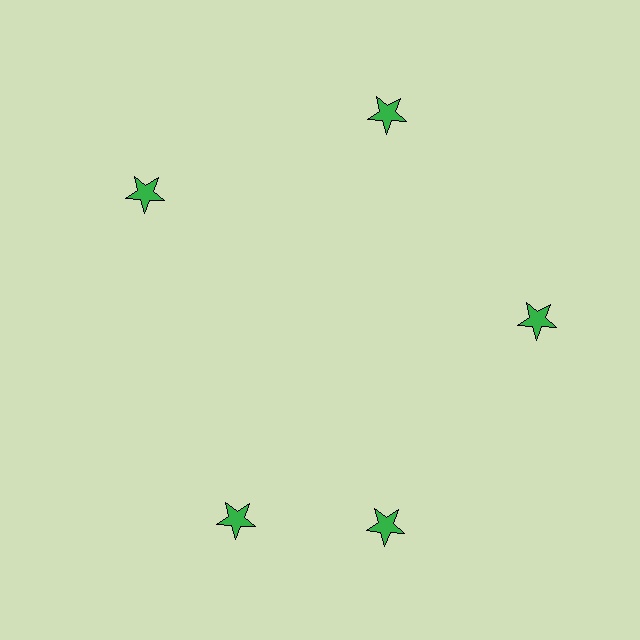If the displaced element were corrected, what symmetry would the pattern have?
It would have 5-fold rotational symmetry — the pattern would map onto itself every 72 degrees.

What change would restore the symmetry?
The symmetry would be restored by rotating it back into even spacing with its neighbors so that all 5 stars sit at equal angles and equal distance from the center.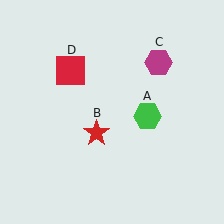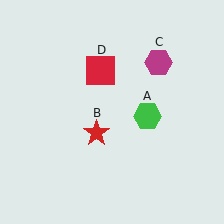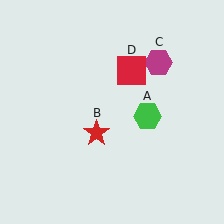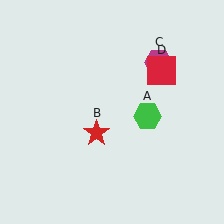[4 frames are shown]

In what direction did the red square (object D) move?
The red square (object D) moved right.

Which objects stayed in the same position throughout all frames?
Green hexagon (object A) and red star (object B) and magenta hexagon (object C) remained stationary.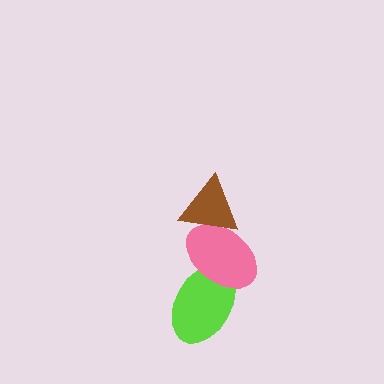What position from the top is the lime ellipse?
The lime ellipse is 3rd from the top.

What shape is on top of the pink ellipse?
The brown triangle is on top of the pink ellipse.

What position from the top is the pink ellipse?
The pink ellipse is 2nd from the top.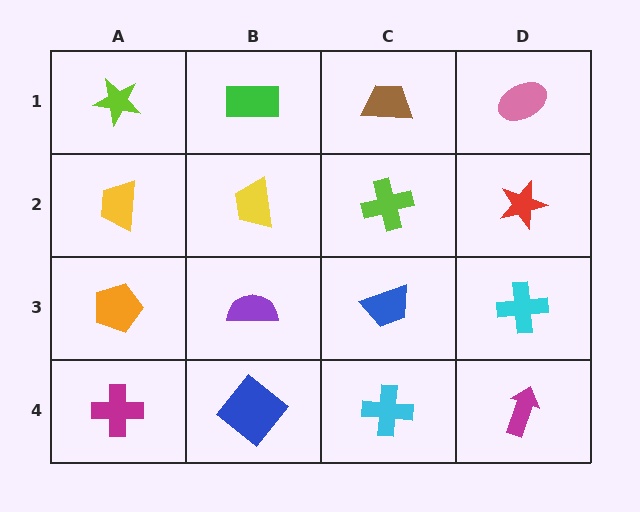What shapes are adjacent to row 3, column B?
A yellow trapezoid (row 2, column B), a blue diamond (row 4, column B), an orange pentagon (row 3, column A), a blue trapezoid (row 3, column C).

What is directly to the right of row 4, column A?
A blue diamond.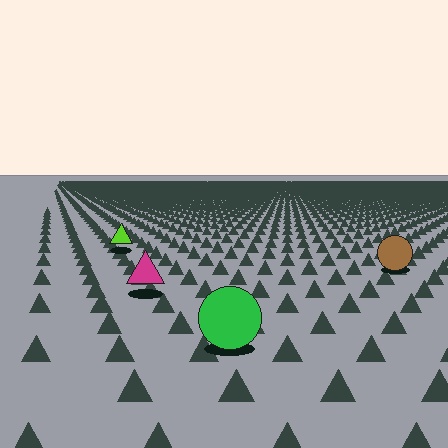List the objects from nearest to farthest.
From nearest to farthest: the green circle, the magenta triangle, the brown circle, the lime triangle.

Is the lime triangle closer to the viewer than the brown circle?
No. The brown circle is closer — you can tell from the texture gradient: the ground texture is coarser near it.